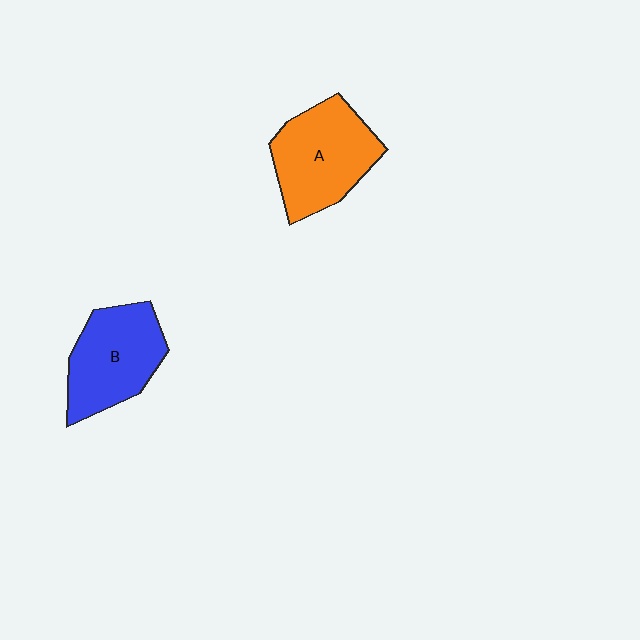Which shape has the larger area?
Shape A (orange).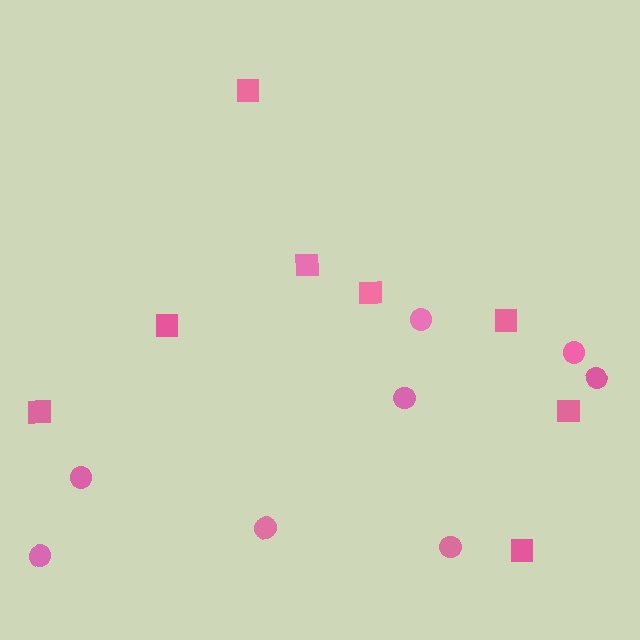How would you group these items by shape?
There are 2 groups: one group of circles (8) and one group of squares (8).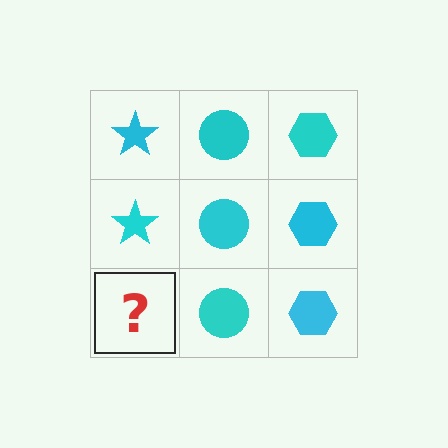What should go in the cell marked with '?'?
The missing cell should contain a cyan star.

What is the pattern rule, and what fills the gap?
The rule is that each column has a consistent shape. The gap should be filled with a cyan star.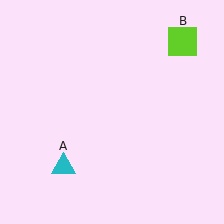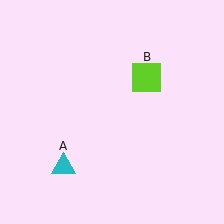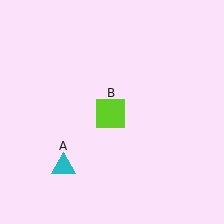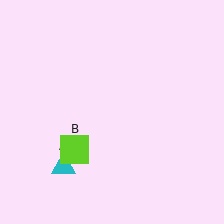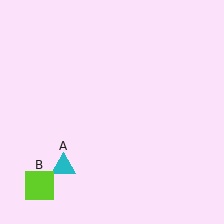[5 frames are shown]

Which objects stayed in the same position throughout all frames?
Cyan triangle (object A) remained stationary.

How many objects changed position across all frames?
1 object changed position: lime square (object B).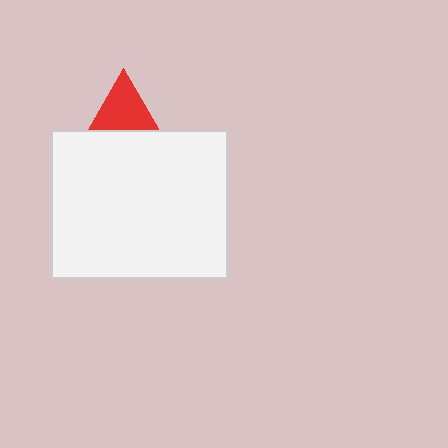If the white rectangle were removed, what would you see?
You would see the complete red triangle.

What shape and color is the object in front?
The object in front is a white rectangle.